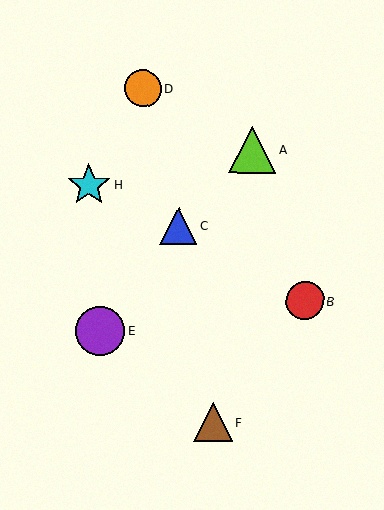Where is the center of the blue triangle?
The center of the blue triangle is at (178, 226).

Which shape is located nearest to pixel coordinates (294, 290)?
The red circle (labeled B) at (305, 301) is nearest to that location.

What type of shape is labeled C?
Shape C is a blue triangle.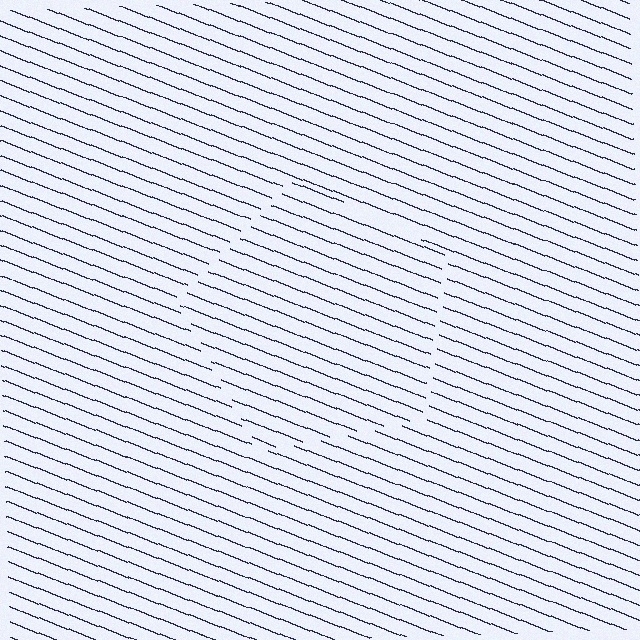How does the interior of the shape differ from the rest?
The interior of the shape contains the same grating, shifted by half a period — the contour is defined by the phase discontinuity where line-ends from the inner and outer gratings abut.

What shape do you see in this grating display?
An illusory pentagon. The interior of the shape contains the same grating, shifted by half a period — the contour is defined by the phase discontinuity where line-ends from the inner and outer gratings abut.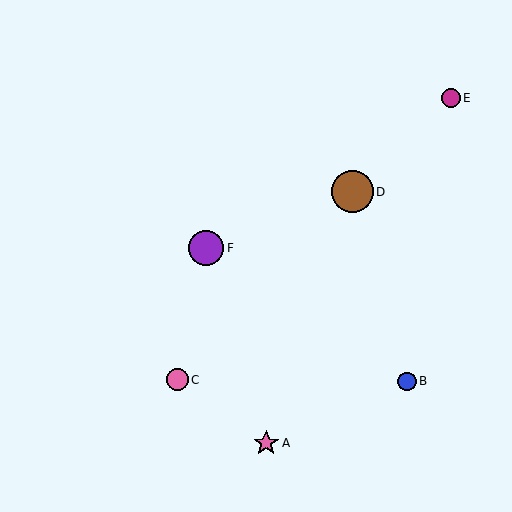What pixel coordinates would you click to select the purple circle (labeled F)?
Click at (206, 248) to select the purple circle F.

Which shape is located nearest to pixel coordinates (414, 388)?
The blue circle (labeled B) at (407, 381) is nearest to that location.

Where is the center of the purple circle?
The center of the purple circle is at (206, 248).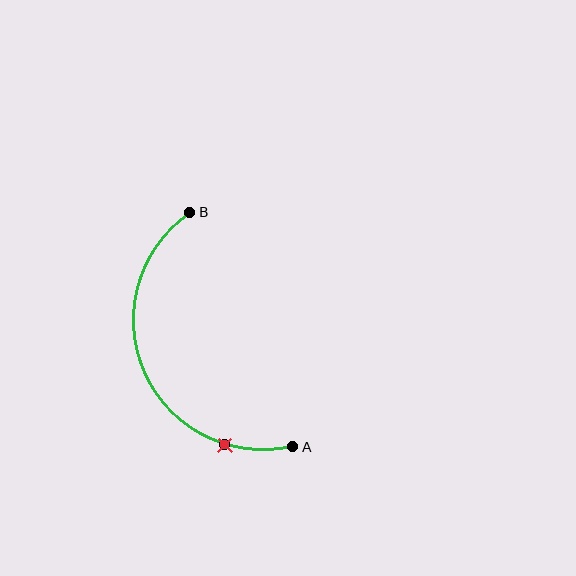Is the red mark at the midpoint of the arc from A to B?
No. The red mark lies on the arc but is closer to endpoint A. The arc midpoint would be at the point on the curve equidistant along the arc from both A and B.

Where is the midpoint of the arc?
The arc midpoint is the point on the curve farthest from the straight line joining A and B. It sits to the left of that line.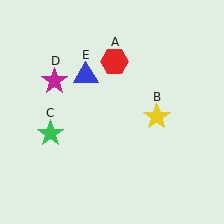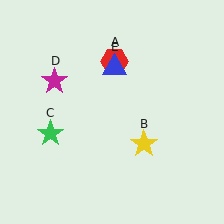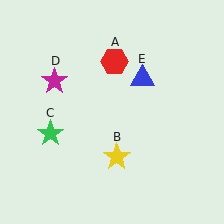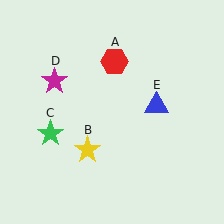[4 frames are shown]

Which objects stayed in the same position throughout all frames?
Red hexagon (object A) and green star (object C) and magenta star (object D) remained stationary.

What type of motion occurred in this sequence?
The yellow star (object B), blue triangle (object E) rotated clockwise around the center of the scene.